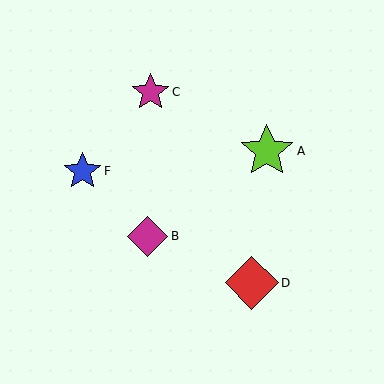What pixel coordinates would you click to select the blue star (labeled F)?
Click at (82, 171) to select the blue star F.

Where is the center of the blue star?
The center of the blue star is at (82, 171).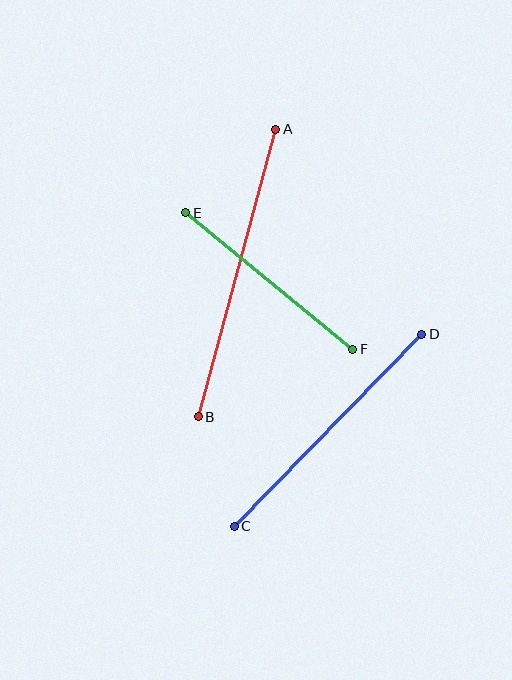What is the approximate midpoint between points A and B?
The midpoint is at approximately (237, 273) pixels.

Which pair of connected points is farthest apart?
Points A and B are farthest apart.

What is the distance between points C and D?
The distance is approximately 268 pixels.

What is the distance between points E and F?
The distance is approximately 216 pixels.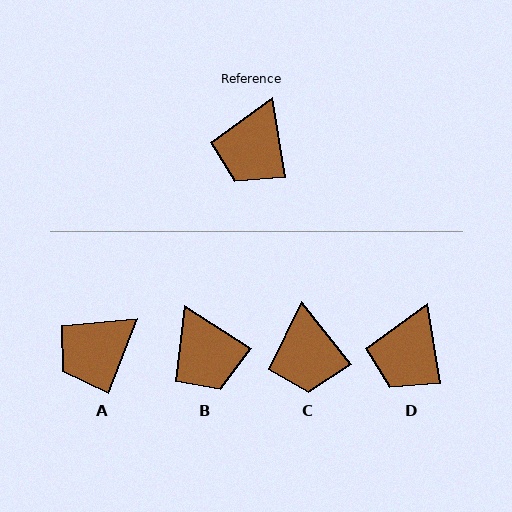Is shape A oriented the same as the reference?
No, it is off by about 31 degrees.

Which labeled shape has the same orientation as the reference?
D.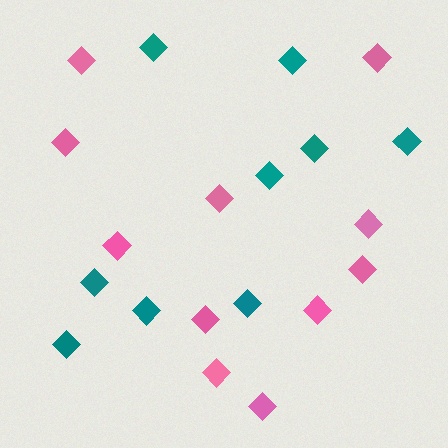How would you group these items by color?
There are 2 groups: one group of teal diamonds (9) and one group of pink diamonds (11).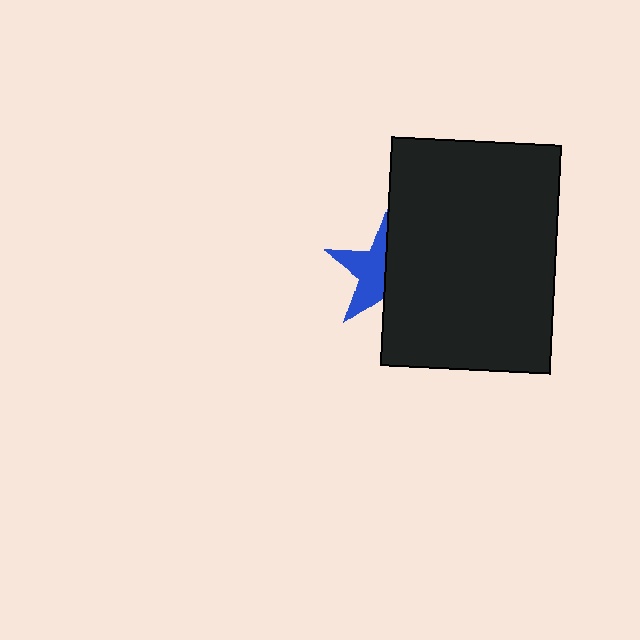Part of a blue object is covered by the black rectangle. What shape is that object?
It is a star.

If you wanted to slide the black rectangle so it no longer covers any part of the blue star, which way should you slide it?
Slide it right — that is the most direct way to separate the two shapes.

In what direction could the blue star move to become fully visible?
The blue star could move left. That would shift it out from behind the black rectangle entirely.